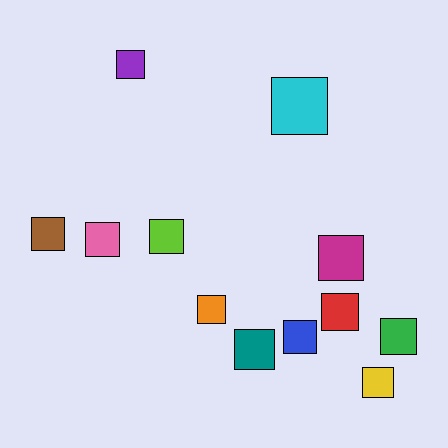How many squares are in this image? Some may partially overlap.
There are 12 squares.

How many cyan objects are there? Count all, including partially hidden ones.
There is 1 cyan object.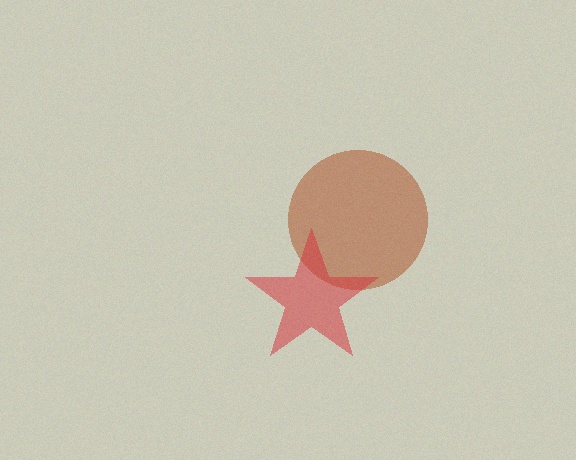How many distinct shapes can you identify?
There are 2 distinct shapes: a brown circle, a red star.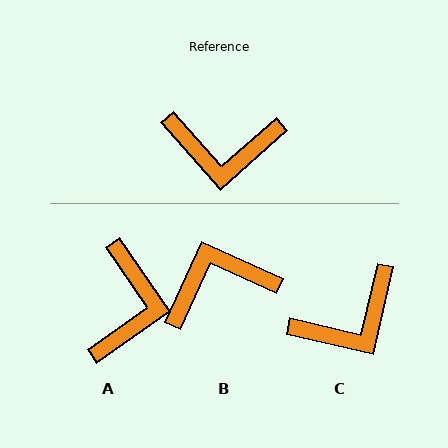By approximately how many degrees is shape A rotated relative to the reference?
Approximately 83 degrees counter-clockwise.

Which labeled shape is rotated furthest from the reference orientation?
B, about 156 degrees away.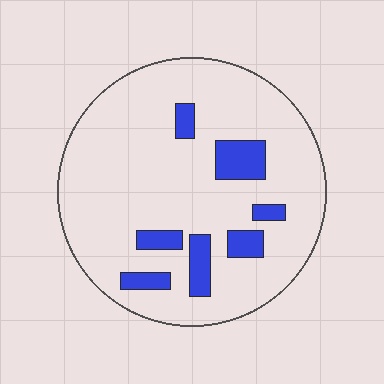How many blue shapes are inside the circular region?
7.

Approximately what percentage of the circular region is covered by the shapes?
Approximately 15%.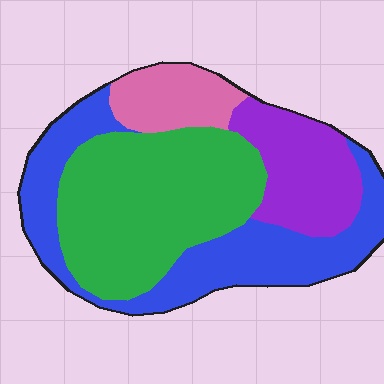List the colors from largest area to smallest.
From largest to smallest: green, blue, purple, pink.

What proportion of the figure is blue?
Blue takes up about one third (1/3) of the figure.